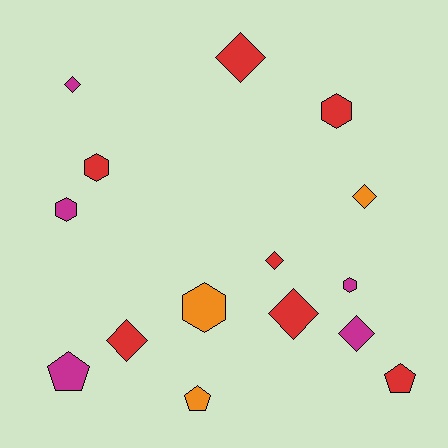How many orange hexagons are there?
There is 1 orange hexagon.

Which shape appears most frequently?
Diamond, with 7 objects.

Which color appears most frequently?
Red, with 7 objects.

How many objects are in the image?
There are 15 objects.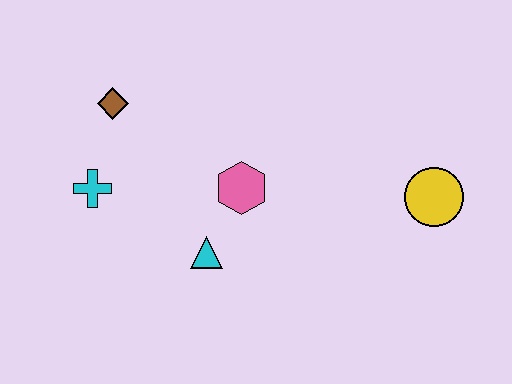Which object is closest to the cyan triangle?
The pink hexagon is closest to the cyan triangle.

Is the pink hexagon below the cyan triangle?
No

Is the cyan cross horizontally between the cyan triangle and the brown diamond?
No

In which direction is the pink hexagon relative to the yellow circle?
The pink hexagon is to the left of the yellow circle.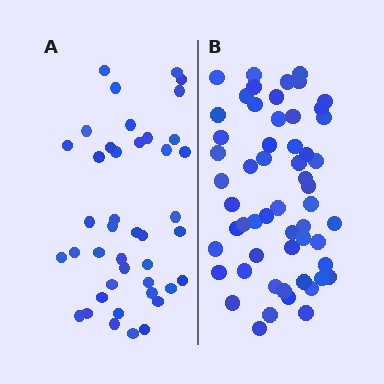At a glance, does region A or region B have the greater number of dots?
Region B (the right region) has more dots.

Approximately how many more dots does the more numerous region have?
Region B has approximately 15 more dots than region A.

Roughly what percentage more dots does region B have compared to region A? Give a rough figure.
About 35% more.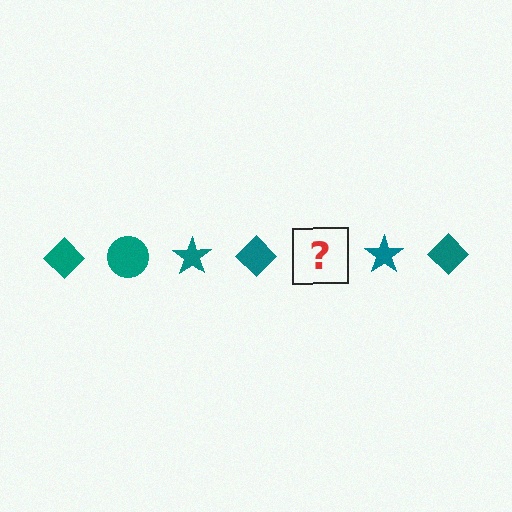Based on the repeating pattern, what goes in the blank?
The blank should be a teal circle.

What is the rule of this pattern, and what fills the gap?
The rule is that the pattern cycles through diamond, circle, star shapes in teal. The gap should be filled with a teal circle.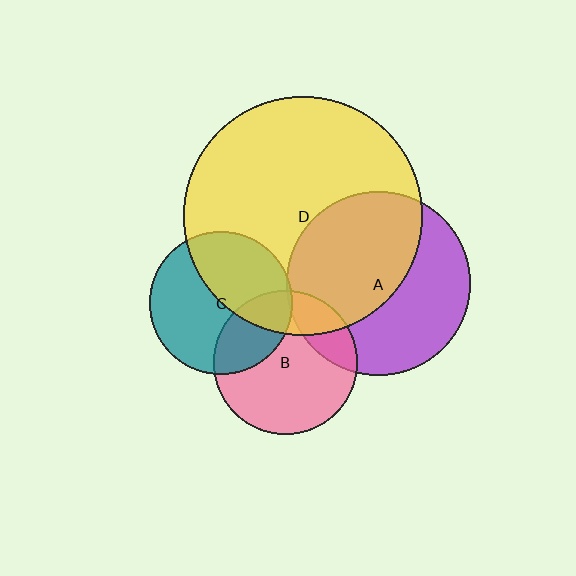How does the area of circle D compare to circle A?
Approximately 1.7 times.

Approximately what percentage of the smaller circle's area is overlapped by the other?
Approximately 45%.